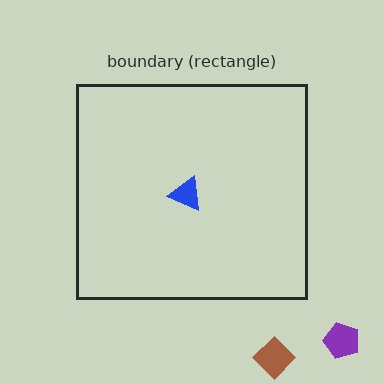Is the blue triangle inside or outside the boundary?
Inside.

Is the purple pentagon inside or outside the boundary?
Outside.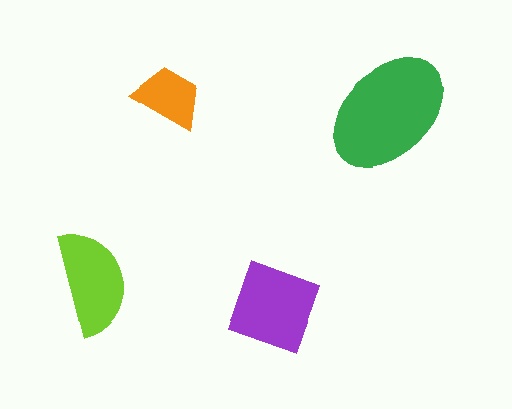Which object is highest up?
The orange trapezoid is topmost.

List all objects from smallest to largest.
The orange trapezoid, the lime semicircle, the purple diamond, the green ellipse.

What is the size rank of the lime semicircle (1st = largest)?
3rd.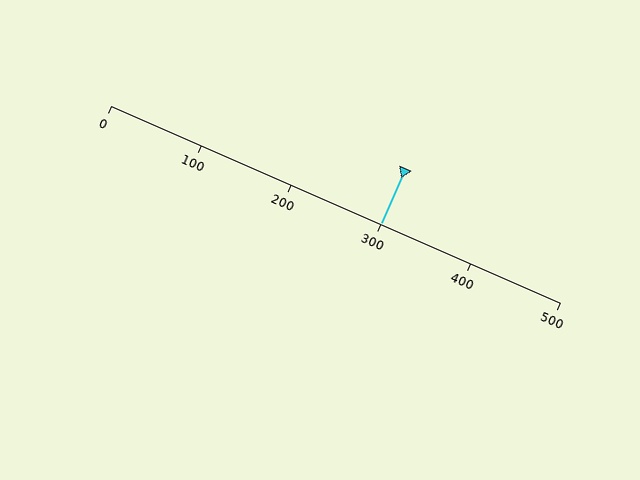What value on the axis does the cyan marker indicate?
The marker indicates approximately 300.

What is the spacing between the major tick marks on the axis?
The major ticks are spaced 100 apart.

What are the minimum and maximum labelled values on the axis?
The axis runs from 0 to 500.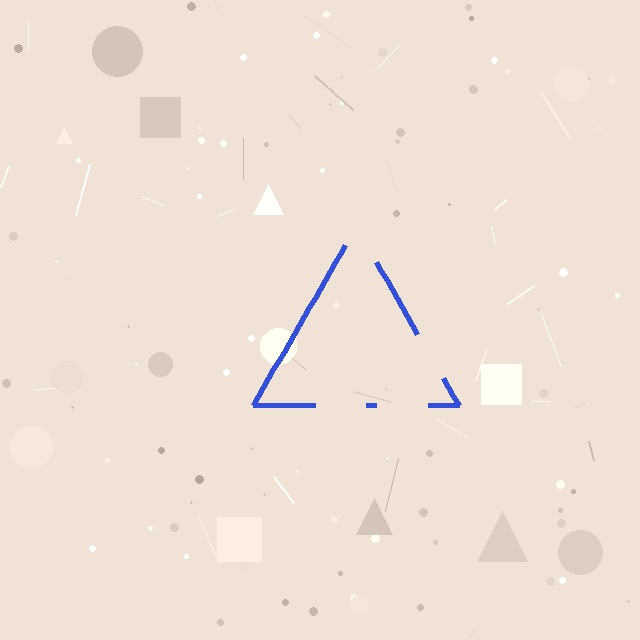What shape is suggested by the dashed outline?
The dashed outline suggests a triangle.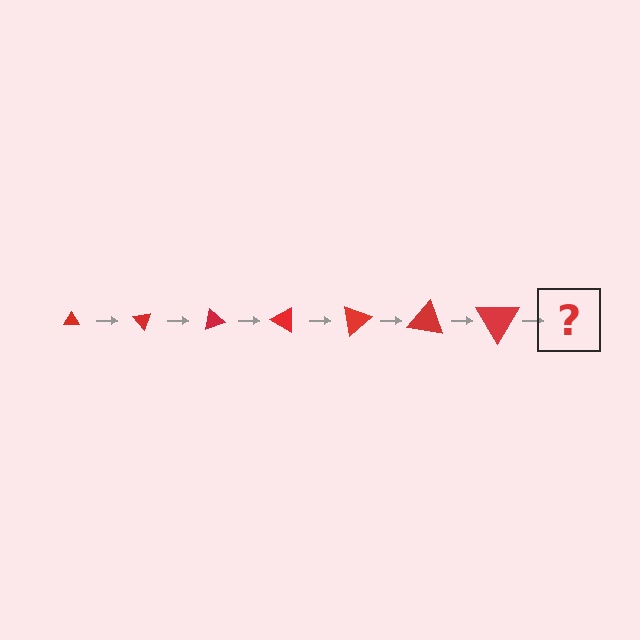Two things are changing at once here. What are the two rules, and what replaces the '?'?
The two rules are that the triangle grows larger each step and it rotates 50 degrees each step. The '?' should be a triangle, larger than the previous one and rotated 350 degrees from the start.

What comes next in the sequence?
The next element should be a triangle, larger than the previous one and rotated 350 degrees from the start.